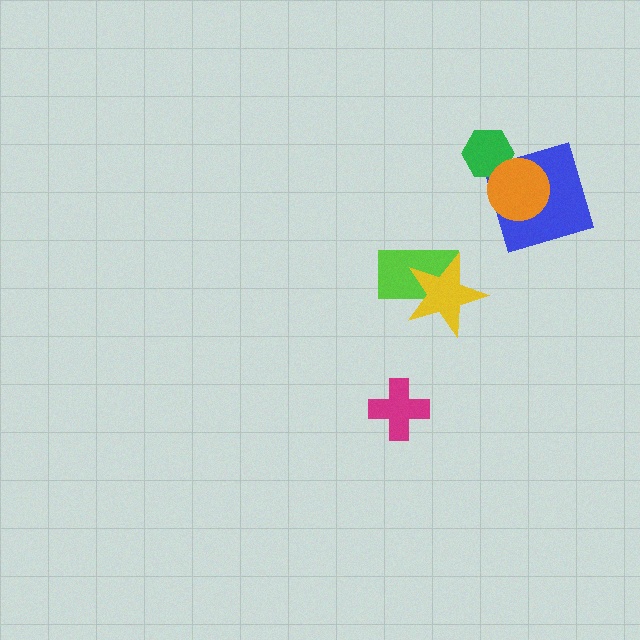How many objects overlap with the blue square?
1 object overlaps with the blue square.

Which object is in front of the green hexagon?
The orange circle is in front of the green hexagon.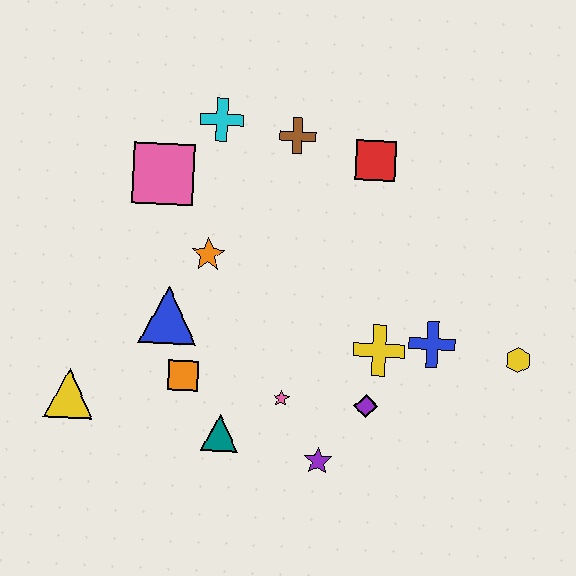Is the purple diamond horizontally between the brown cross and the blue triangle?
No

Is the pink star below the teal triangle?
No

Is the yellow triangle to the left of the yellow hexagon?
Yes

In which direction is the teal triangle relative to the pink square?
The teal triangle is below the pink square.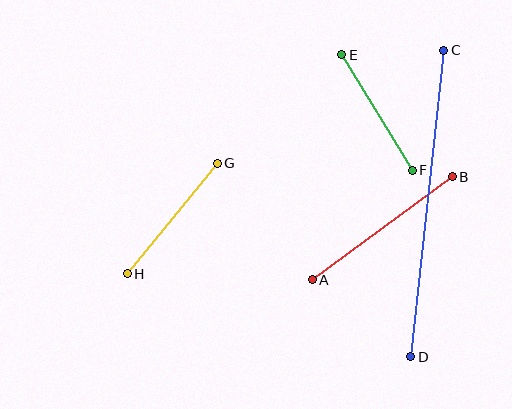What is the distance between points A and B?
The distance is approximately 174 pixels.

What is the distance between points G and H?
The distance is approximately 143 pixels.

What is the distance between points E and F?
The distance is approximately 135 pixels.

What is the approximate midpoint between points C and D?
The midpoint is at approximately (427, 203) pixels.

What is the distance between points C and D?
The distance is approximately 308 pixels.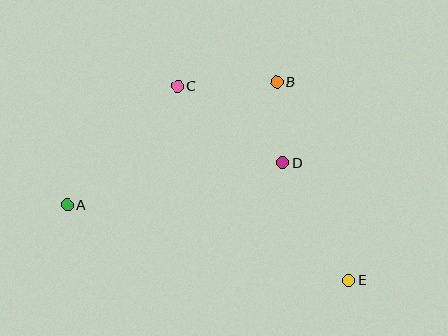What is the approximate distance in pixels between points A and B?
The distance between A and B is approximately 243 pixels.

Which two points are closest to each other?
Points B and D are closest to each other.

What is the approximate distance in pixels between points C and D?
The distance between C and D is approximately 130 pixels.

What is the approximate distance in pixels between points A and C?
The distance between A and C is approximately 162 pixels.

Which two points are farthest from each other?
Points A and E are farthest from each other.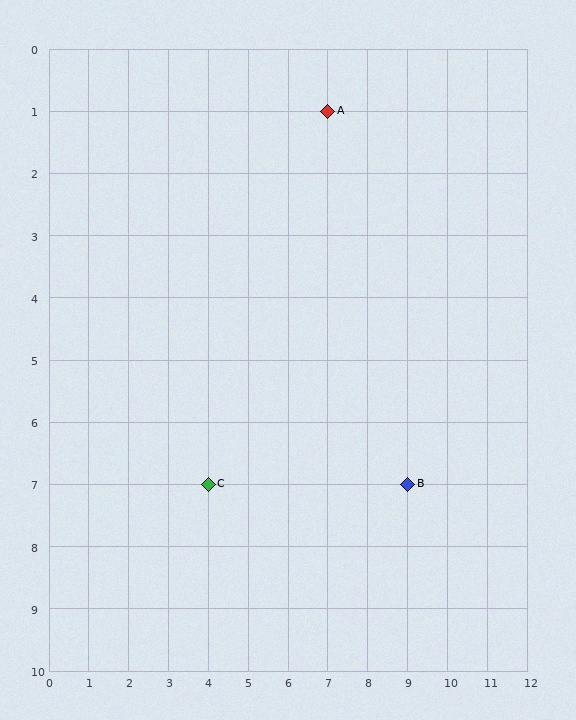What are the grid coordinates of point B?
Point B is at grid coordinates (9, 7).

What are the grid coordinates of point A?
Point A is at grid coordinates (7, 1).